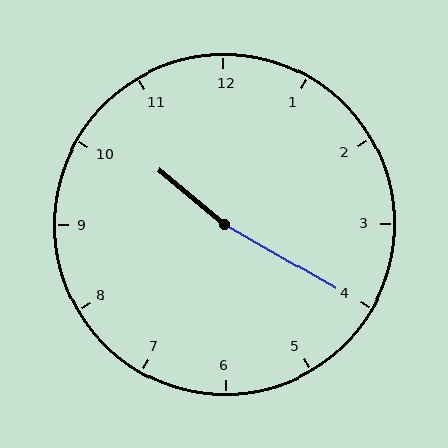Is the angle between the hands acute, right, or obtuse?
It is obtuse.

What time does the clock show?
10:20.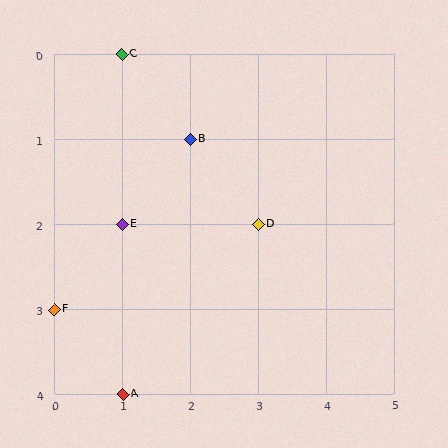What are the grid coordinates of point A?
Point A is at grid coordinates (1, 4).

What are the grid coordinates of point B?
Point B is at grid coordinates (2, 1).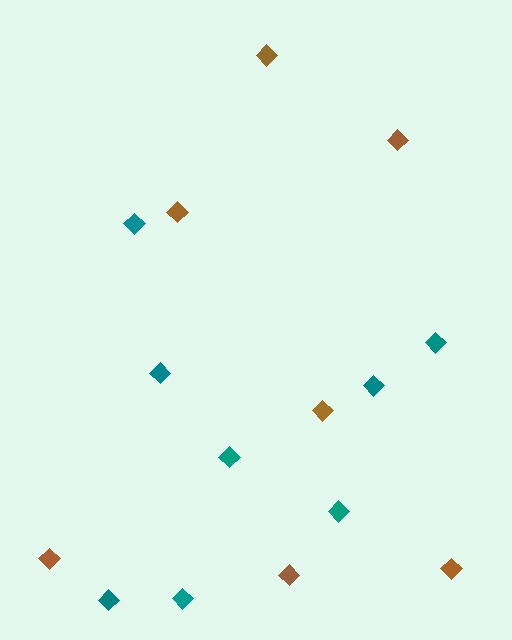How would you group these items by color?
There are 2 groups: one group of brown diamonds (7) and one group of teal diamonds (8).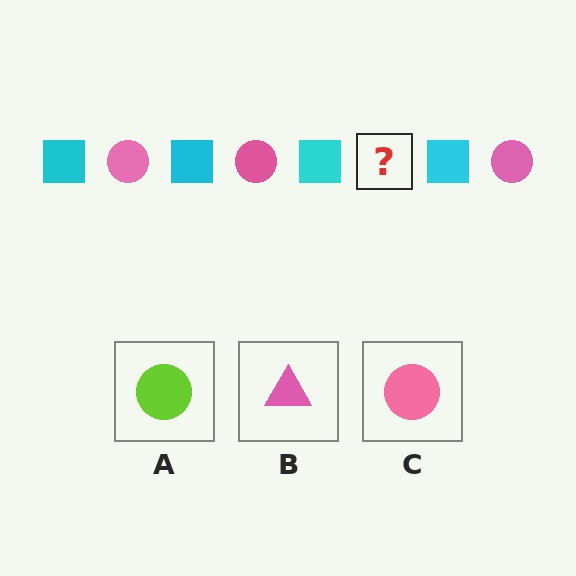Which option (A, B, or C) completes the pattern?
C.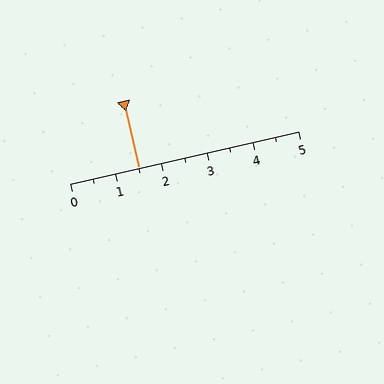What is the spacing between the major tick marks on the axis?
The major ticks are spaced 1 apart.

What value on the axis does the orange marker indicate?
The marker indicates approximately 1.5.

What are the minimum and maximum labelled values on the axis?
The axis runs from 0 to 5.